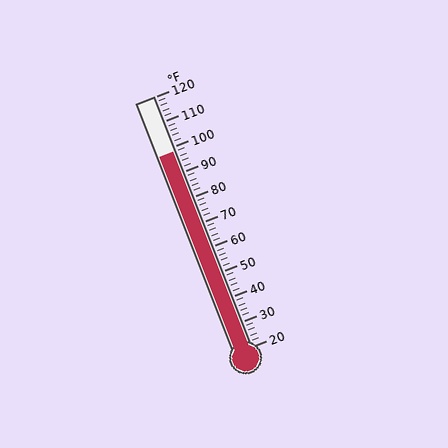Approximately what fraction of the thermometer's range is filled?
The thermometer is filled to approximately 80% of its range.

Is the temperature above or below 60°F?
The temperature is above 60°F.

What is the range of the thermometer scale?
The thermometer scale ranges from 20°F to 120°F.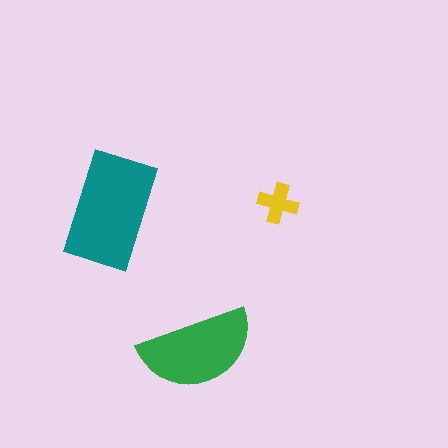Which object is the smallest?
The yellow cross.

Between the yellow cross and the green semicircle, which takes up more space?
The green semicircle.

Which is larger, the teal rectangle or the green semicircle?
The teal rectangle.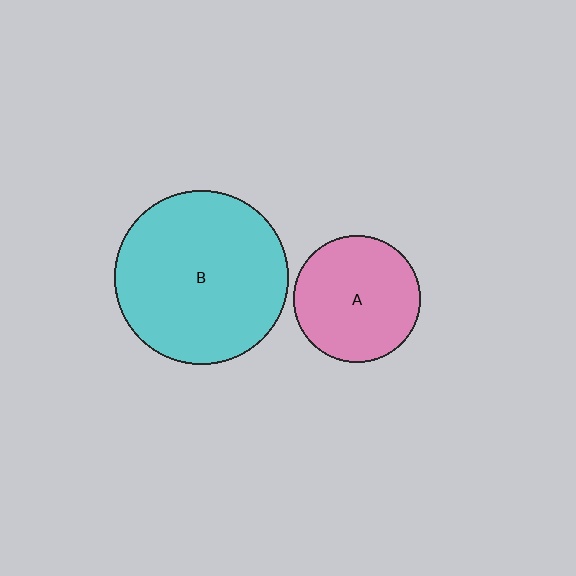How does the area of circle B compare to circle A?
Approximately 1.9 times.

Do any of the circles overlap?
No, none of the circles overlap.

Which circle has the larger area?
Circle B (cyan).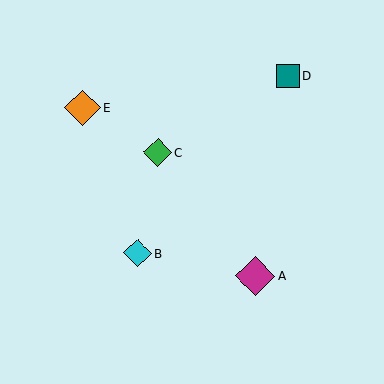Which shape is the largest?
The magenta diamond (labeled A) is the largest.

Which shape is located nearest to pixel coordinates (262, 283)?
The magenta diamond (labeled A) at (255, 276) is nearest to that location.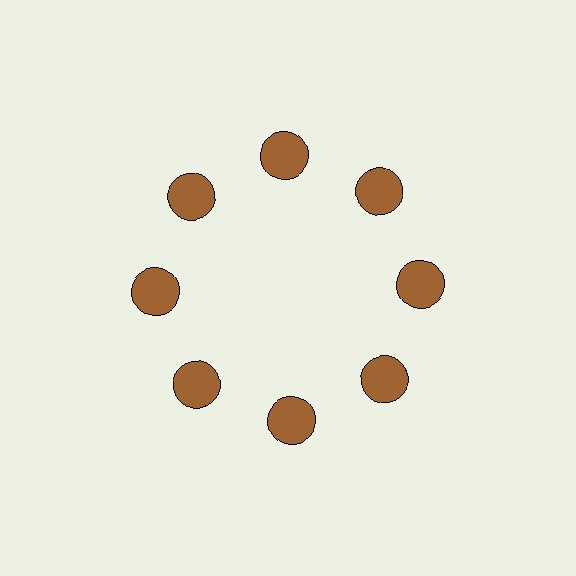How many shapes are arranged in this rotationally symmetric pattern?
There are 8 shapes, arranged in 8 groups of 1.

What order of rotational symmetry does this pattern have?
This pattern has 8-fold rotational symmetry.